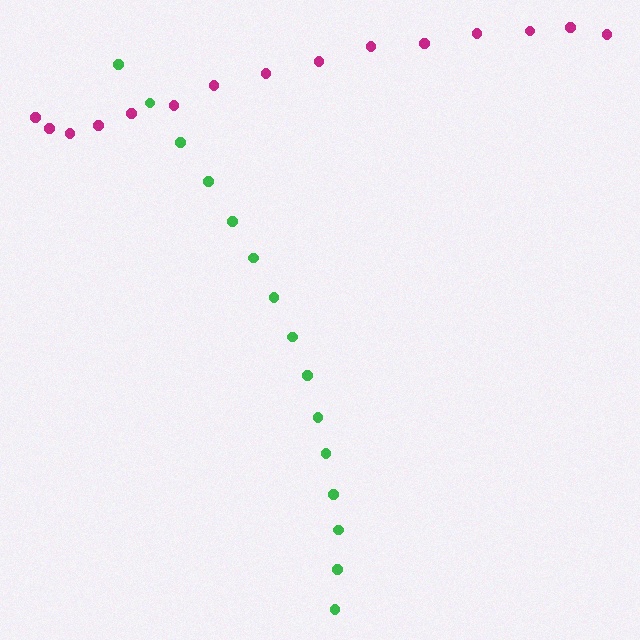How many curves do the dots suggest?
There are 2 distinct paths.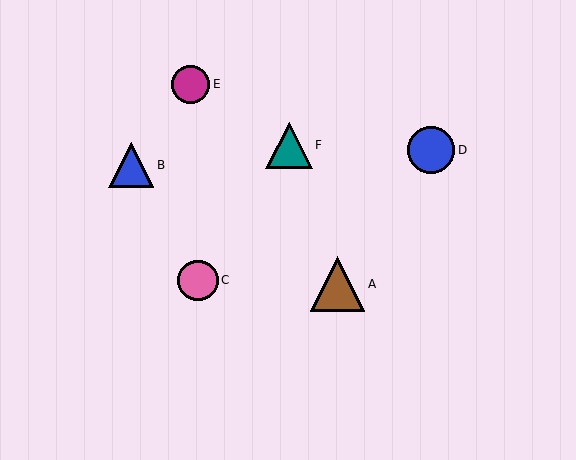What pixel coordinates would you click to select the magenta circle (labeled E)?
Click at (191, 84) to select the magenta circle E.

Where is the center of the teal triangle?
The center of the teal triangle is at (289, 145).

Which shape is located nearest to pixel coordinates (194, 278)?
The pink circle (labeled C) at (198, 280) is nearest to that location.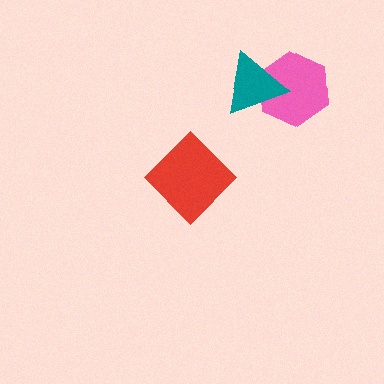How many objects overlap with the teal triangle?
1 object overlaps with the teal triangle.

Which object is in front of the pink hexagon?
The teal triangle is in front of the pink hexagon.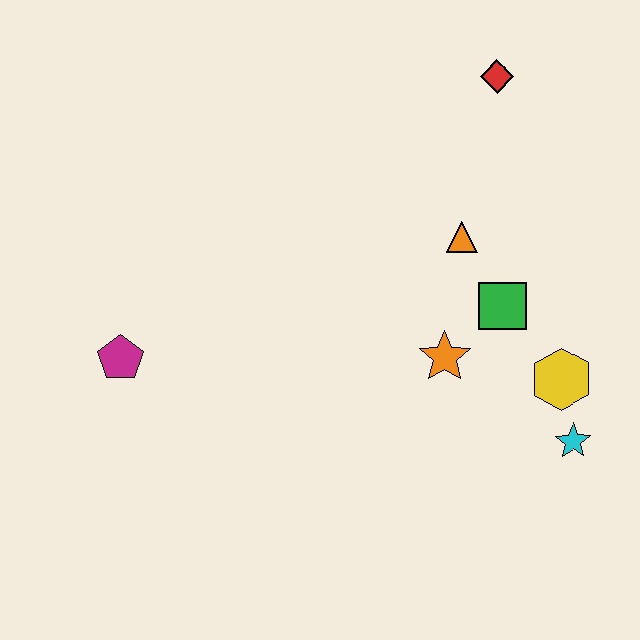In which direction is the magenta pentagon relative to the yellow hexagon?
The magenta pentagon is to the left of the yellow hexagon.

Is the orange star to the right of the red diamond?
No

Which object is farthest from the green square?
The magenta pentagon is farthest from the green square.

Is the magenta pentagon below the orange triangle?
Yes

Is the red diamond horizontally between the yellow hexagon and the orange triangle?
Yes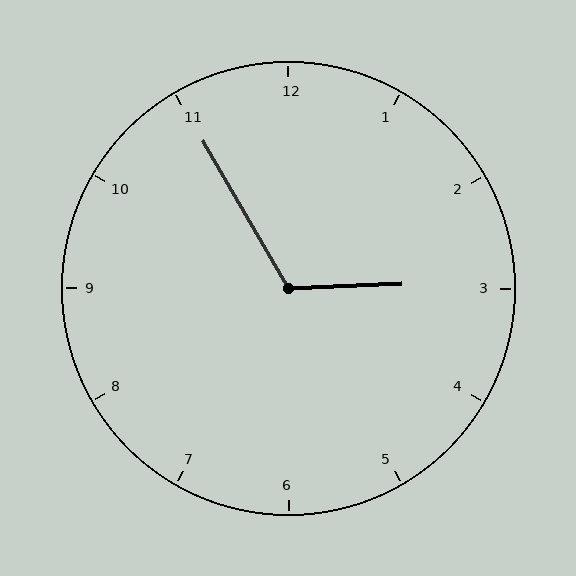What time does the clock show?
2:55.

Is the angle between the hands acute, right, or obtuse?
It is obtuse.